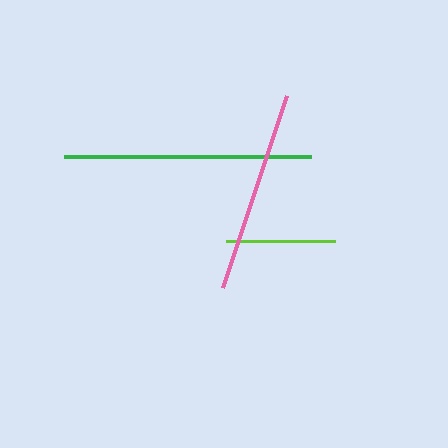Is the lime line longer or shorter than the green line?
The green line is longer than the lime line.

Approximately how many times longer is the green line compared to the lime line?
The green line is approximately 2.3 times the length of the lime line.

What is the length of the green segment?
The green segment is approximately 247 pixels long.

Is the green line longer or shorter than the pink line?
The green line is longer than the pink line.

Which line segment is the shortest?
The lime line is the shortest at approximately 108 pixels.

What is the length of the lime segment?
The lime segment is approximately 108 pixels long.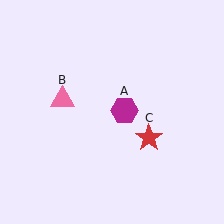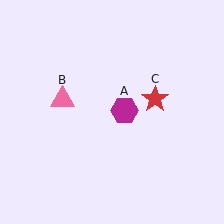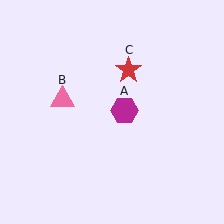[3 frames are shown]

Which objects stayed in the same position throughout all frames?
Magenta hexagon (object A) and pink triangle (object B) remained stationary.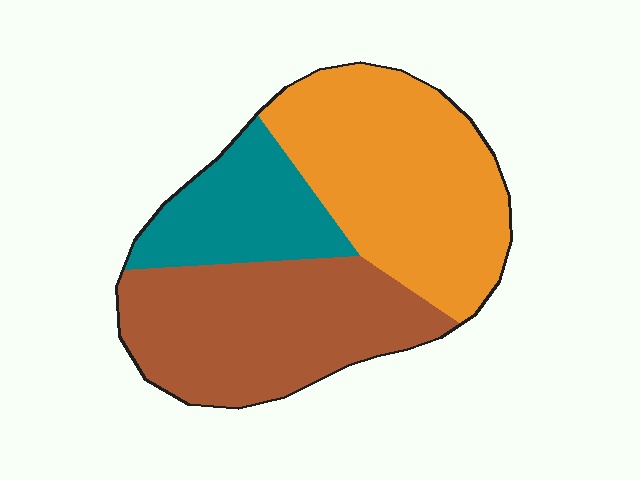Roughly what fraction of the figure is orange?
Orange covers about 40% of the figure.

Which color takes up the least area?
Teal, at roughly 20%.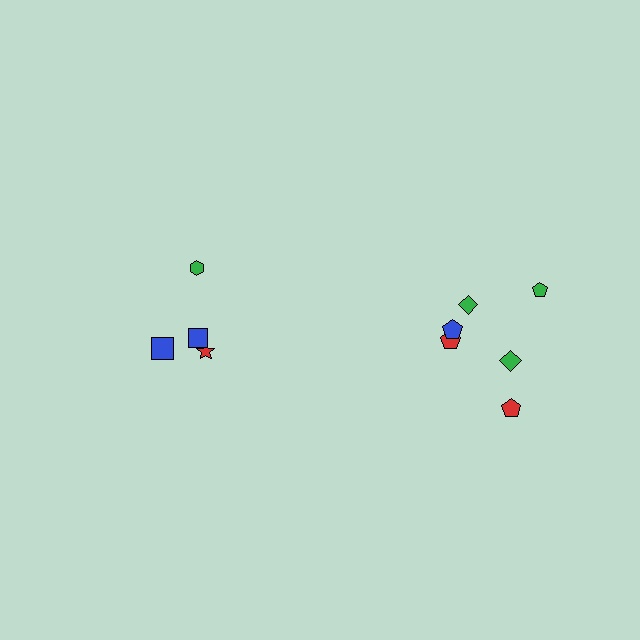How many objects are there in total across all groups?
There are 10 objects.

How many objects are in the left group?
There are 4 objects.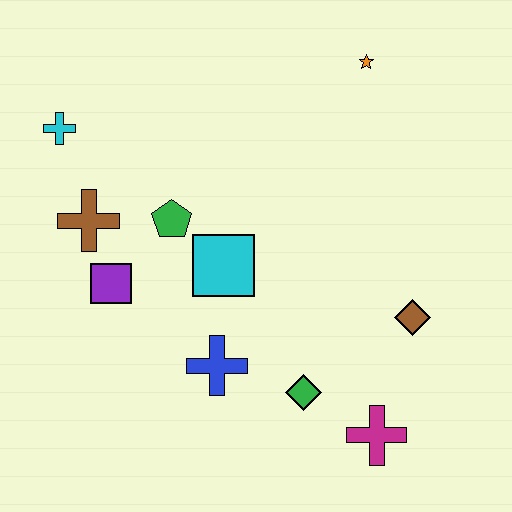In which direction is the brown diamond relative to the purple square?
The brown diamond is to the right of the purple square.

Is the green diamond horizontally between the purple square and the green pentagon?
No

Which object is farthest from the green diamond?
The cyan cross is farthest from the green diamond.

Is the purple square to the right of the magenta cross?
No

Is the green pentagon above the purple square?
Yes